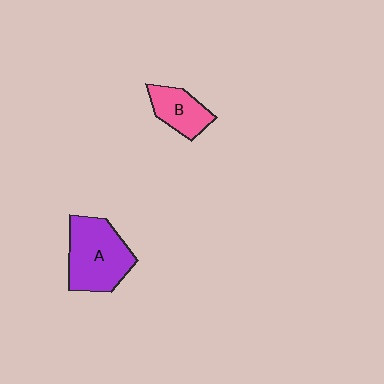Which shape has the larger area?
Shape A (purple).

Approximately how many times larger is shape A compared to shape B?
Approximately 1.8 times.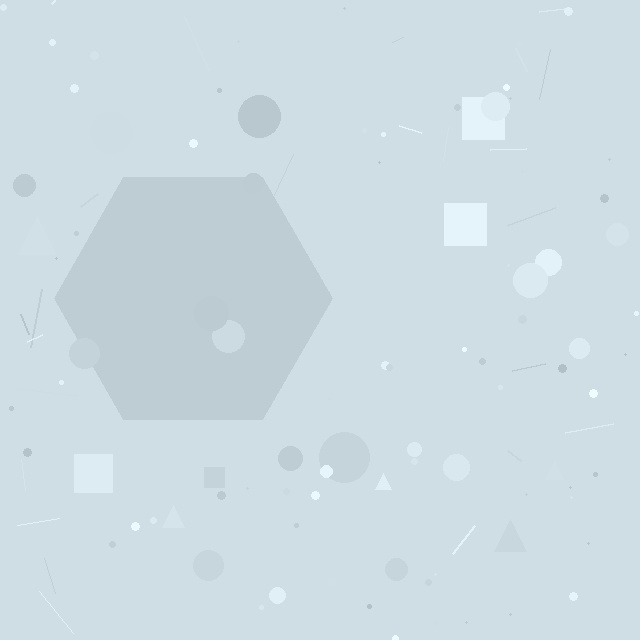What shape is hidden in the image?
A hexagon is hidden in the image.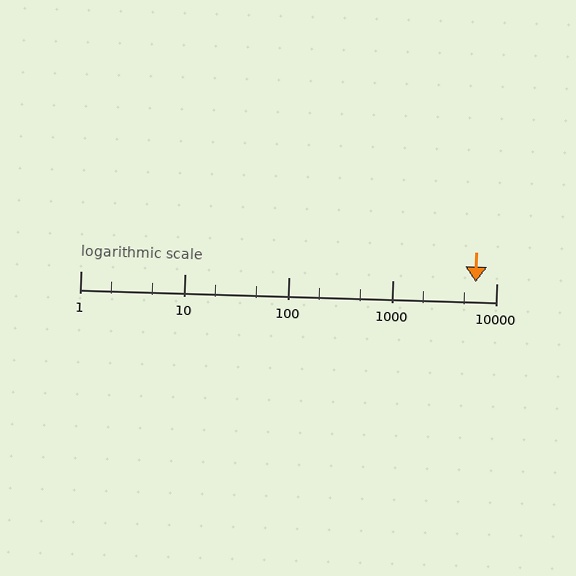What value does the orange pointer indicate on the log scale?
The pointer indicates approximately 6400.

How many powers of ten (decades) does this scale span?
The scale spans 4 decades, from 1 to 10000.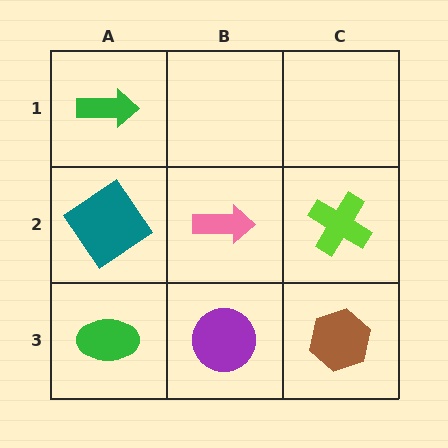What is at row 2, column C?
A lime cross.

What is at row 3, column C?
A brown hexagon.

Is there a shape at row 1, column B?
No, that cell is empty.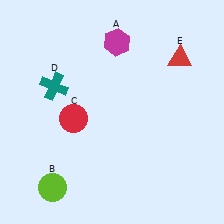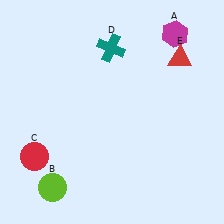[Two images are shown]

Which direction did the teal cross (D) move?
The teal cross (D) moved right.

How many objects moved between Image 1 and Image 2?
3 objects moved between the two images.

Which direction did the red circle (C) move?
The red circle (C) moved left.